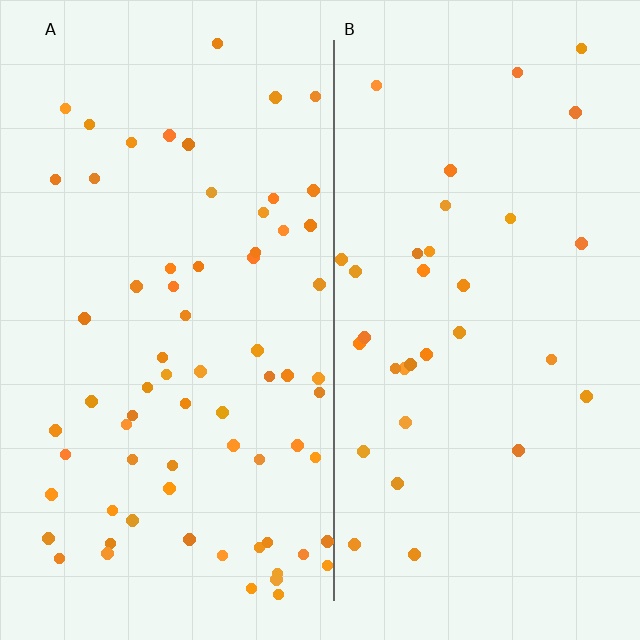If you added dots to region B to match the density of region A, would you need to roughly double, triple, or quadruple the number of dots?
Approximately double.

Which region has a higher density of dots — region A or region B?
A (the left).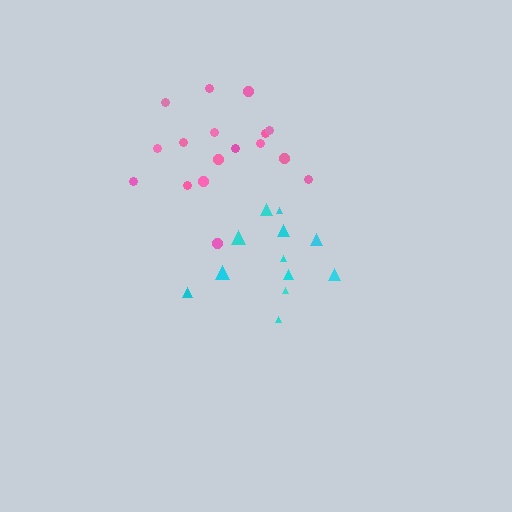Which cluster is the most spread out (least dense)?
Pink.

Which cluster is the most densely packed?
Cyan.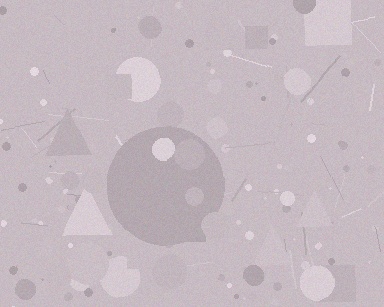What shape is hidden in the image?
A circle is hidden in the image.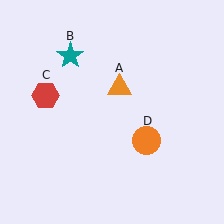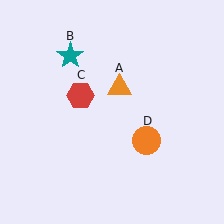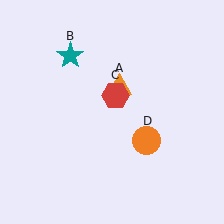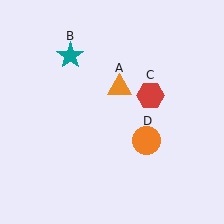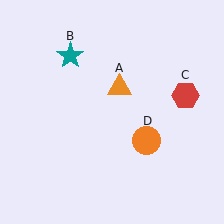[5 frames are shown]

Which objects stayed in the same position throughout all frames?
Orange triangle (object A) and teal star (object B) and orange circle (object D) remained stationary.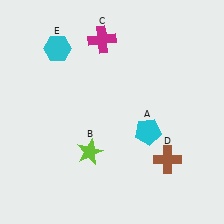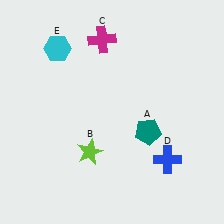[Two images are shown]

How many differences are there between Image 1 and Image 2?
There are 2 differences between the two images.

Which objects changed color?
A changed from cyan to teal. D changed from brown to blue.